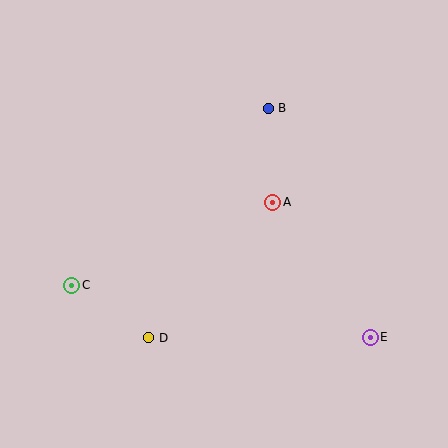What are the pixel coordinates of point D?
Point D is at (149, 338).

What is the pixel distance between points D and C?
The distance between D and C is 93 pixels.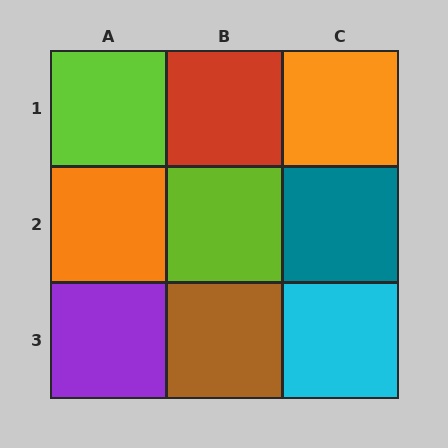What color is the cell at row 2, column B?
Lime.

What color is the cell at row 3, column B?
Brown.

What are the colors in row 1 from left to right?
Lime, red, orange.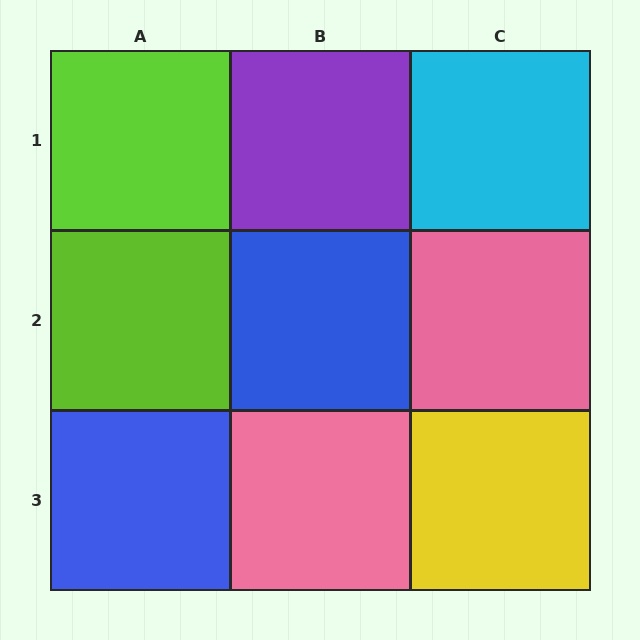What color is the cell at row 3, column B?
Pink.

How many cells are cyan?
1 cell is cyan.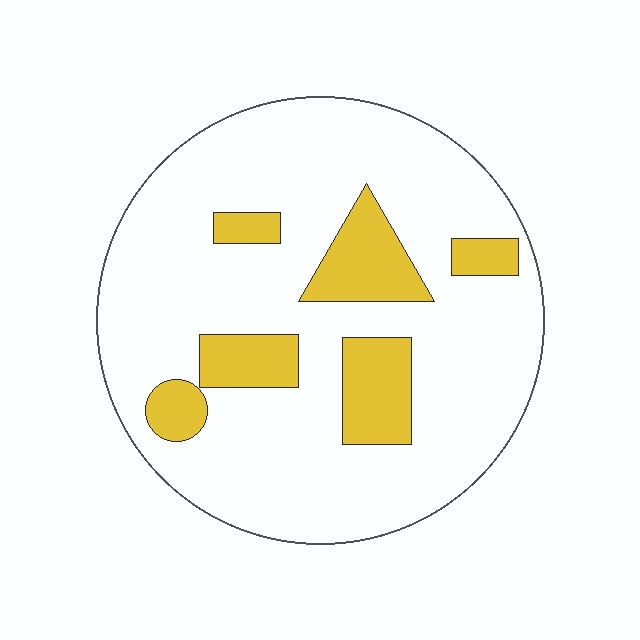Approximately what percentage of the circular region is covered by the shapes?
Approximately 20%.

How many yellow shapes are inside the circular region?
6.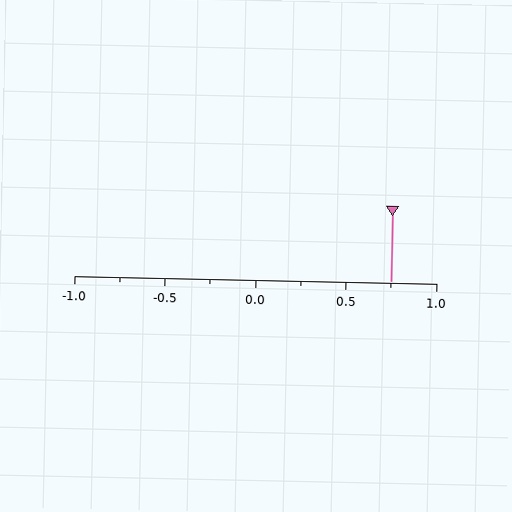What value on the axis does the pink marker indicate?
The marker indicates approximately 0.75.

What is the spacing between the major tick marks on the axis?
The major ticks are spaced 0.5 apart.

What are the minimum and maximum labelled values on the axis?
The axis runs from -1.0 to 1.0.